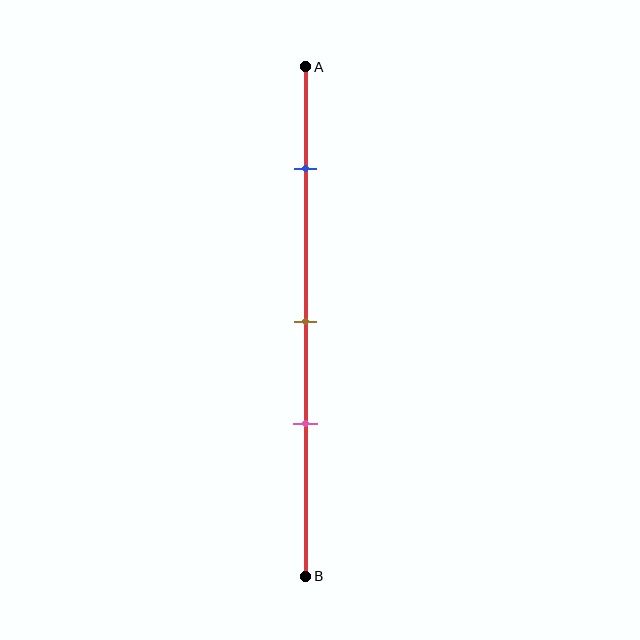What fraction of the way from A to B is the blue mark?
The blue mark is approximately 20% (0.2) of the way from A to B.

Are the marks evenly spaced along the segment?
No, the marks are not evenly spaced.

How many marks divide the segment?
There are 3 marks dividing the segment.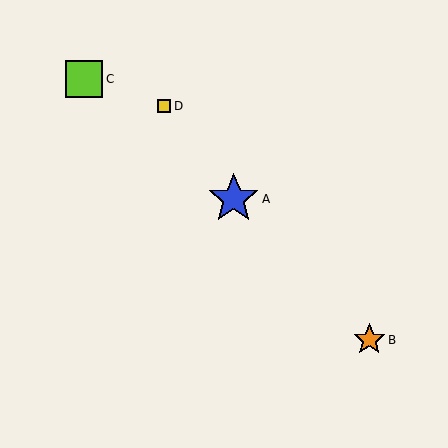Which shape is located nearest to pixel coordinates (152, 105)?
The yellow square (labeled D) at (164, 106) is nearest to that location.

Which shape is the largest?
The blue star (labeled A) is the largest.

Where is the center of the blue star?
The center of the blue star is at (234, 199).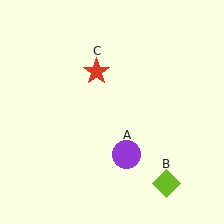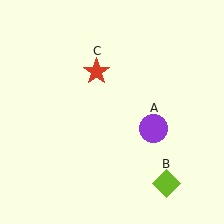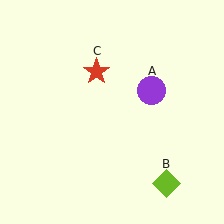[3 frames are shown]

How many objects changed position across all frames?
1 object changed position: purple circle (object A).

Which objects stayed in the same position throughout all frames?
Lime diamond (object B) and red star (object C) remained stationary.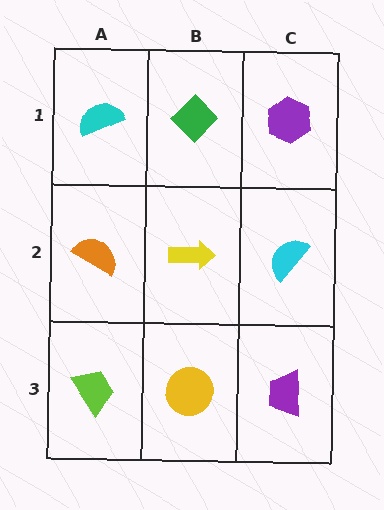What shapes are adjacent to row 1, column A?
An orange semicircle (row 2, column A), a green diamond (row 1, column B).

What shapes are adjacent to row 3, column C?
A cyan semicircle (row 2, column C), a yellow circle (row 3, column B).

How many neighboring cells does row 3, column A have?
2.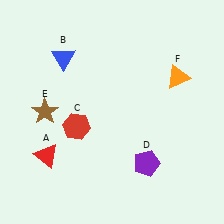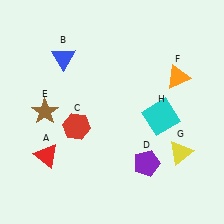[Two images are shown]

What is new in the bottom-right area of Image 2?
A cyan square (H) was added in the bottom-right area of Image 2.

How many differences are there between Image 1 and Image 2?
There are 2 differences between the two images.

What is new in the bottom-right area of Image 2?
A yellow triangle (G) was added in the bottom-right area of Image 2.